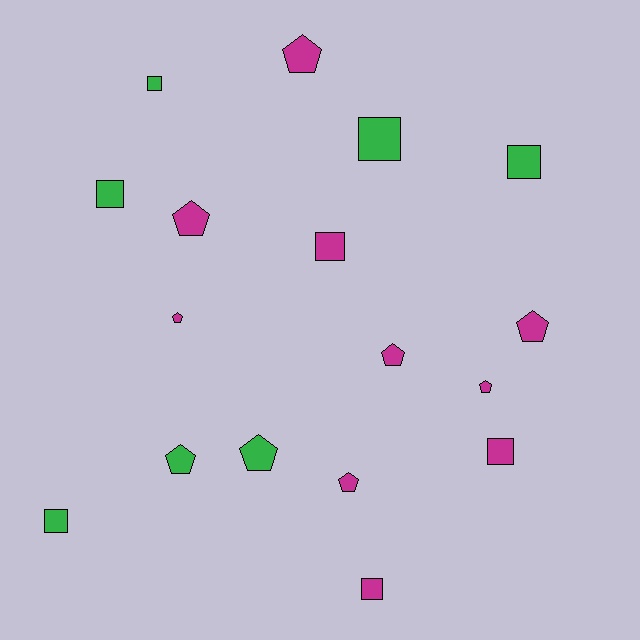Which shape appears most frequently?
Pentagon, with 9 objects.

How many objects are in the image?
There are 17 objects.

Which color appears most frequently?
Magenta, with 10 objects.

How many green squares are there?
There are 5 green squares.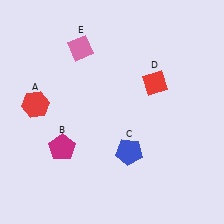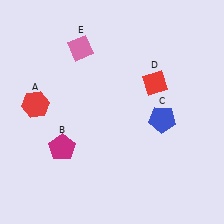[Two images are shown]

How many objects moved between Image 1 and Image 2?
1 object moved between the two images.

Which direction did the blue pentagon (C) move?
The blue pentagon (C) moved right.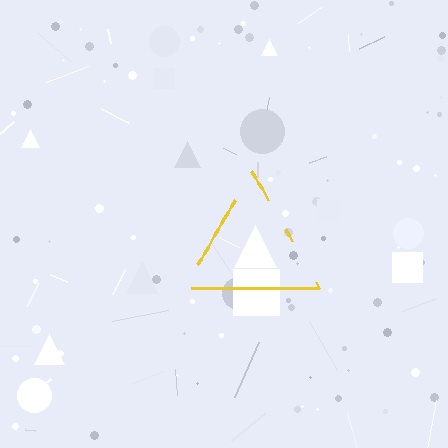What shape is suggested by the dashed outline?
The dashed outline suggests a triangle.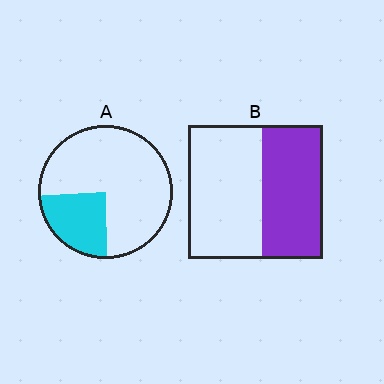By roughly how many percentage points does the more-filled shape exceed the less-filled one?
By roughly 20 percentage points (B over A).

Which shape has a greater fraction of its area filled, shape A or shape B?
Shape B.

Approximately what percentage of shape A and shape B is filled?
A is approximately 25% and B is approximately 45%.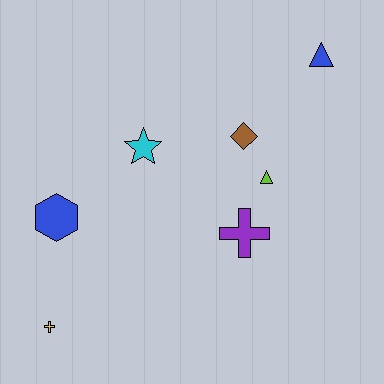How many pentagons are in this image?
There are no pentagons.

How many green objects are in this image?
There are no green objects.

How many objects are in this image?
There are 7 objects.